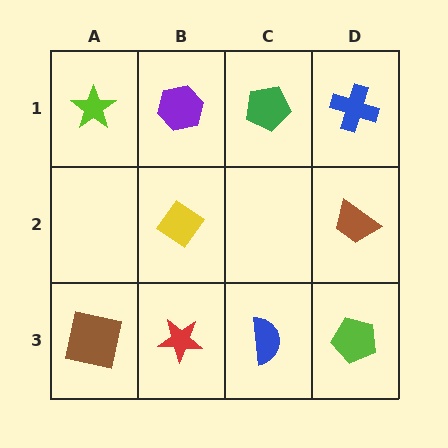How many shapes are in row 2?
2 shapes.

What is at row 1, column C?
A green pentagon.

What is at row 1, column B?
A purple hexagon.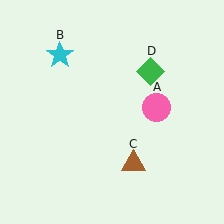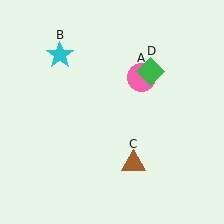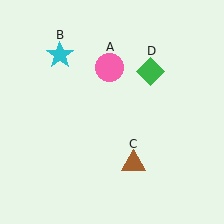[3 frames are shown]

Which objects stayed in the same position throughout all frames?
Cyan star (object B) and brown triangle (object C) and green diamond (object D) remained stationary.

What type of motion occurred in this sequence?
The pink circle (object A) rotated counterclockwise around the center of the scene.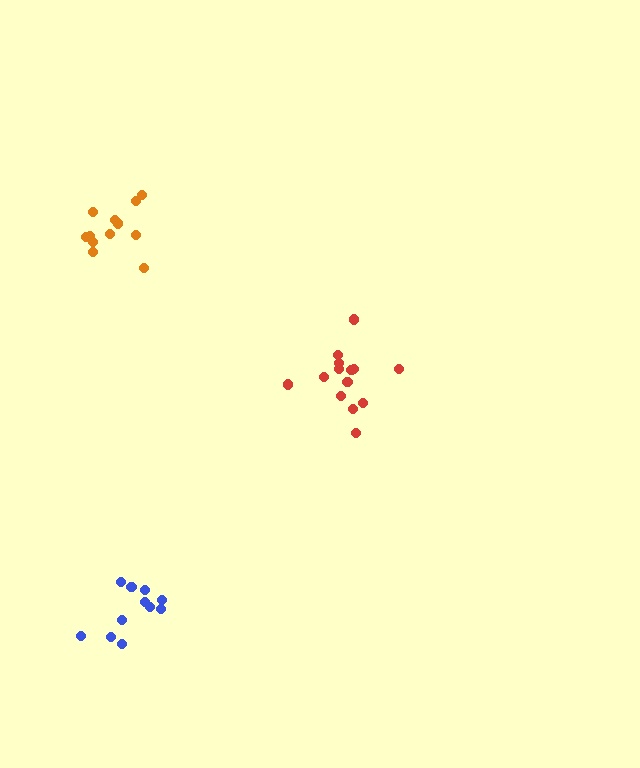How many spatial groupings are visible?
There are 3 spatial groupings.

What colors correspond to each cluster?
The clusters are colored: red, blue, orange.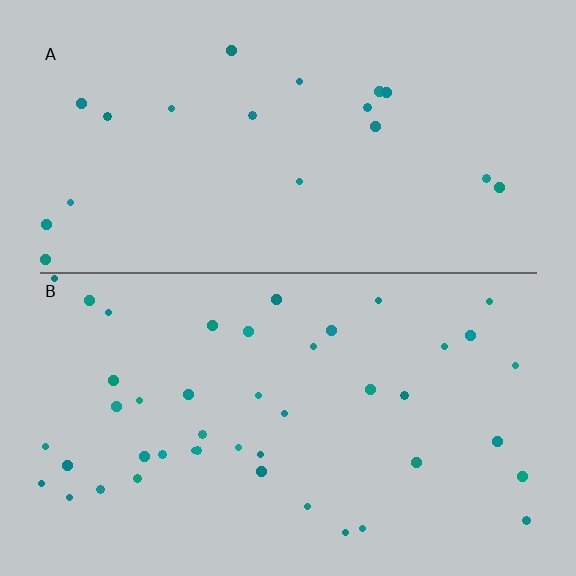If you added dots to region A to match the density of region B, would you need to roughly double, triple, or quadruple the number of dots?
Approximately double.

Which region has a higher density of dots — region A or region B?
B (the bottom).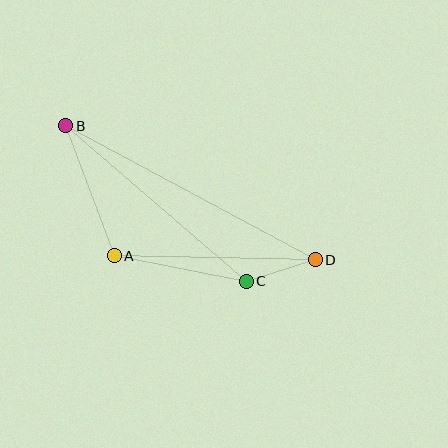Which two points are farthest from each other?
Points B and D are farthest from each other.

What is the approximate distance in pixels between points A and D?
The distance between A and D is approximately 201 pixels.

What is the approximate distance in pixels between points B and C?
The distance between B and C is approximately 238 pixels.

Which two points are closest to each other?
Points C and D are closest to each other.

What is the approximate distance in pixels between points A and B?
The distance between A and B is approximately 138 pixels.